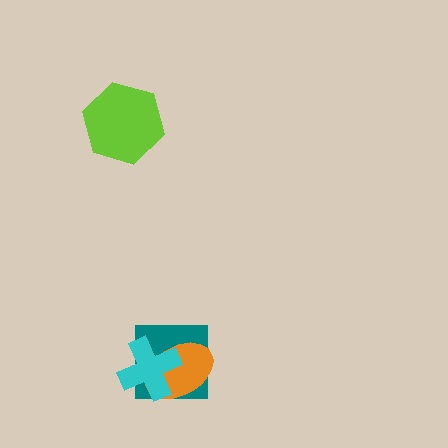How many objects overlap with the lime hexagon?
0 objects overlap with the lime hexagon.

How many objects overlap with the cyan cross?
2 objects overlap with the cyan cross.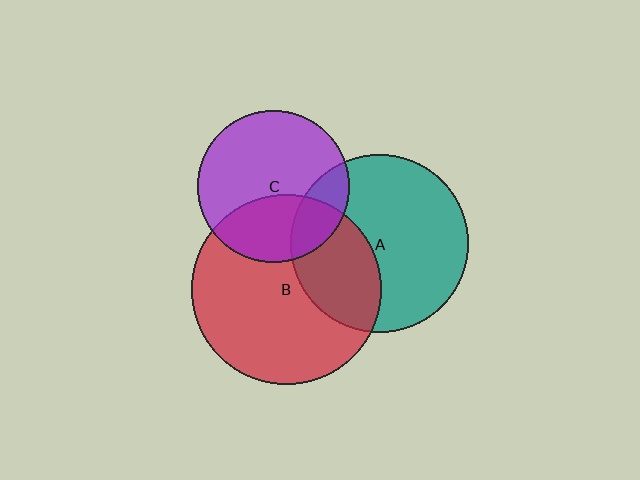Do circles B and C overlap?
Yes.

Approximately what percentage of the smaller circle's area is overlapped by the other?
Approximately 35%.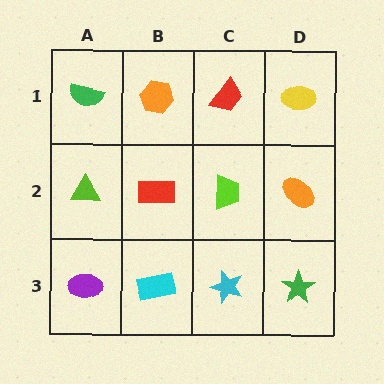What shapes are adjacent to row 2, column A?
A green semicircle (row 1, column A), a purple ellipse (row 3, column A), a red rectangle (row 2, column B).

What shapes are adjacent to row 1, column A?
A lime triangle (row 2, column A), an orange hexagon (row 1, column B).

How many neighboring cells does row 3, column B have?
3.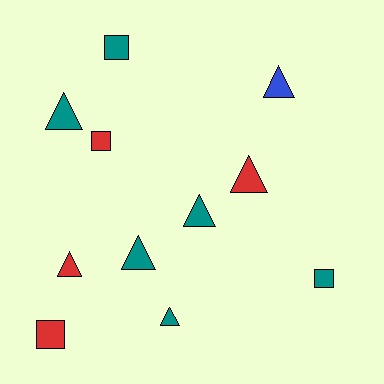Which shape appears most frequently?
Triangle, with 7 objects.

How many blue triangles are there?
There is 1 blue triangle.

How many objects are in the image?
There are 11 objects.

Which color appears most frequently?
Teal, with 6 objects.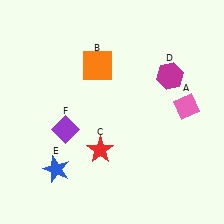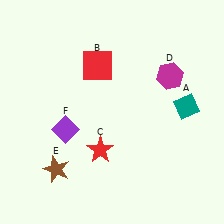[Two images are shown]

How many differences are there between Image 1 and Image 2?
There are 3 differences between the two images.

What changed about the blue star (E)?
In Image 1, E is blue. In Image 2, it changed to brown.